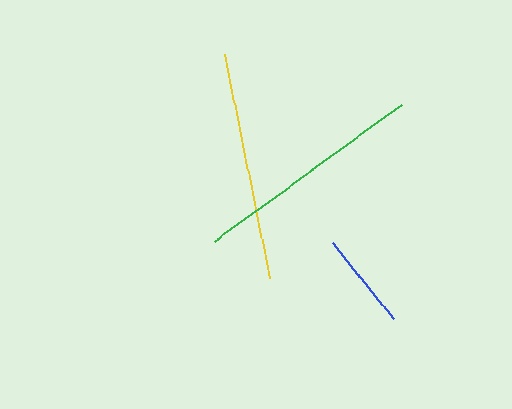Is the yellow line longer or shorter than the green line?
The green line is longer than the yellow line.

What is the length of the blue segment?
The blue segment is approximately 98 pixels long.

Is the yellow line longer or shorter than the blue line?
The yellow line is longer than the blue line.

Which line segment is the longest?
The green line is the longest at approximately 231 pixels.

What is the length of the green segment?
The green segment is approximately 231 pixels long.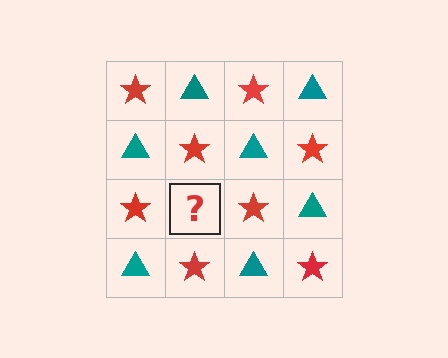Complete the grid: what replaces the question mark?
The question mark should be replaced with a teal triangle.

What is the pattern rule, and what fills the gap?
The rule is that it alternates red star and teal triangle in a checkerboard pattern. The gap should be filled with a teal triangle.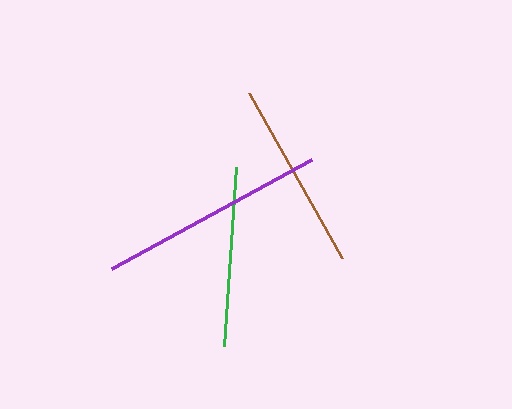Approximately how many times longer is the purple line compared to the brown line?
The purple line is approximately 1.2 times the length of the brown line.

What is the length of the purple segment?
The purple segment is approximately 228 pixels long.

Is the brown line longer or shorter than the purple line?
The purple line is longer than the brown line.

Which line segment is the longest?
The purple line is the longest at approximately 228 pixels.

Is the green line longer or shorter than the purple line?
The purple line is longer than the green line.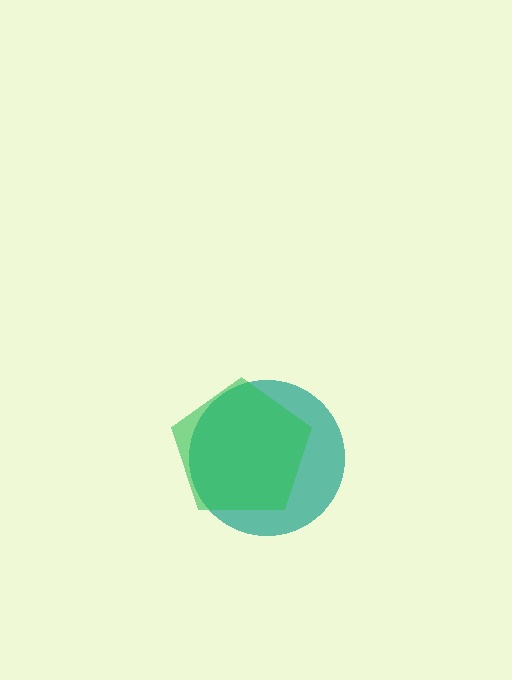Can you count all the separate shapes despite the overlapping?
Yes, there are 2 separate shapes.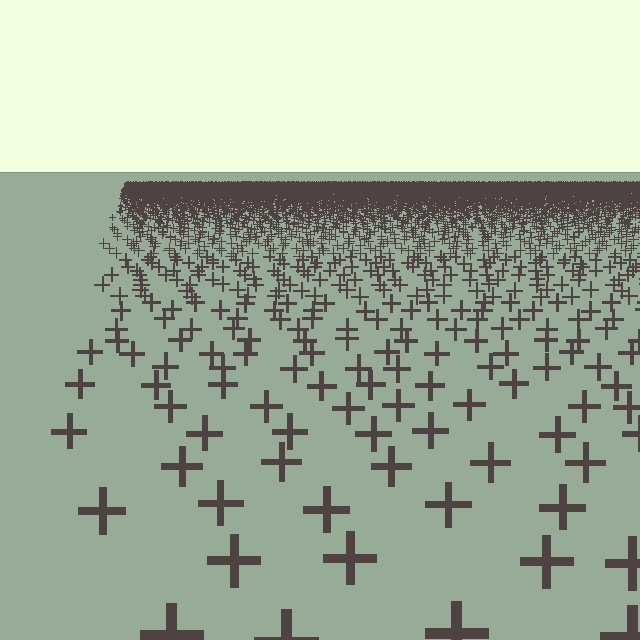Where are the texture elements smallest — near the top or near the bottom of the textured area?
Near the top.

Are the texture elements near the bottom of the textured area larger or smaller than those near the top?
Larger. Near the bottom, elements are closer to the viewer and appear at a bigger on-screen size.